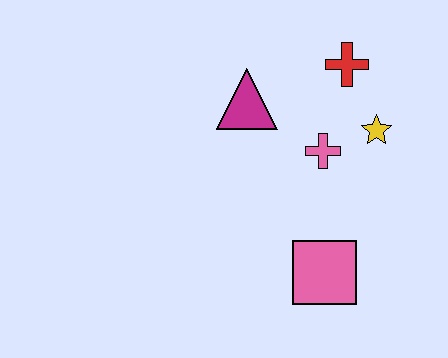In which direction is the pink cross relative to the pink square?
The pink cross is above the pink square.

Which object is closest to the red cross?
The yellow star is closest to the red cross.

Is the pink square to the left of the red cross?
Yes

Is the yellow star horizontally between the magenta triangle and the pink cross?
No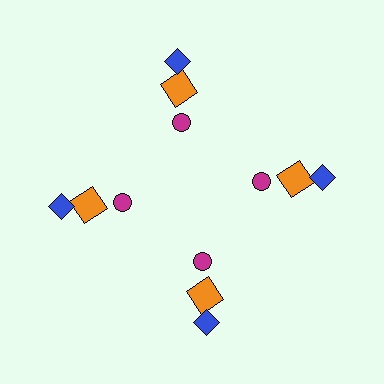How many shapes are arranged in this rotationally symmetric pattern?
There are 12 shapes, arranged in 4 groups of 3.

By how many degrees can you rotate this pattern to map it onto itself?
The pattern maps onto itself every 90 degrees of rotation.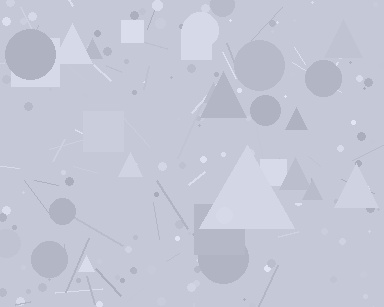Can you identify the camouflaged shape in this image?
The camouflaged shape is a triangle.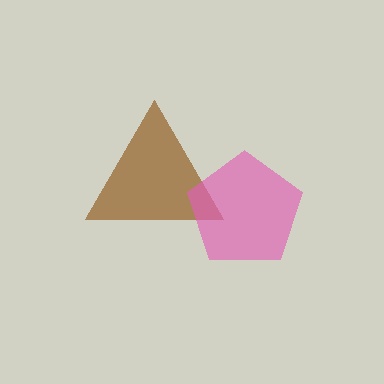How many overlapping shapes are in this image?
There are 2 overlapping shapes in the image.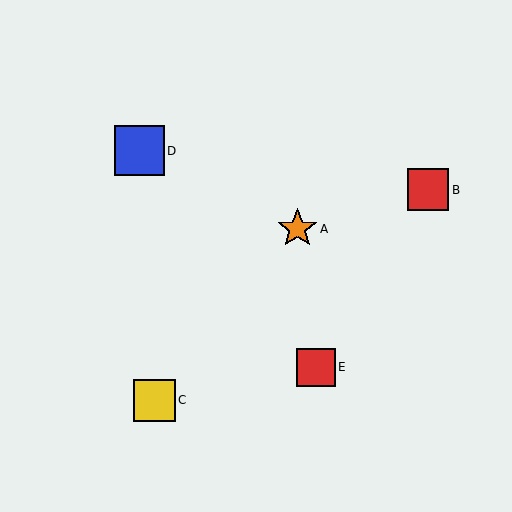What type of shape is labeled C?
Shape C is a yellow square.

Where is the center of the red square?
The center of the red square is at (316, 367).